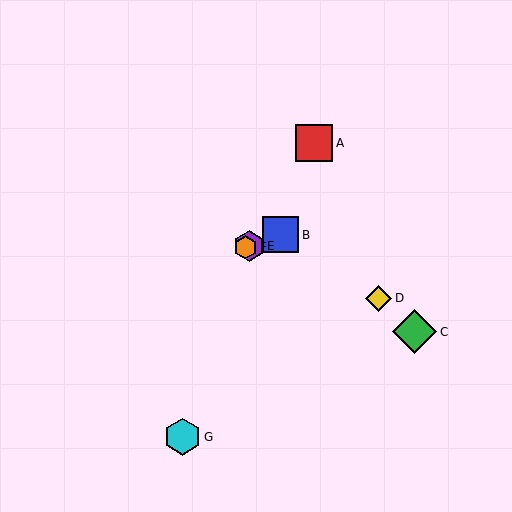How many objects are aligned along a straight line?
3 objects (B, E, F) are aligned along a straight line.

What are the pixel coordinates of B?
Object B is at (281, 235).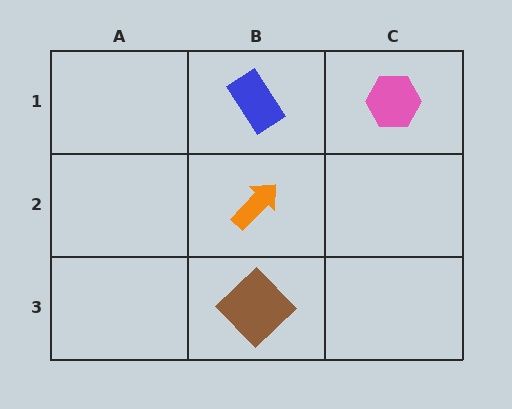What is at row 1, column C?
A pink hexagon.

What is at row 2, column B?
An orange arrow.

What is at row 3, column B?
A brown diamond.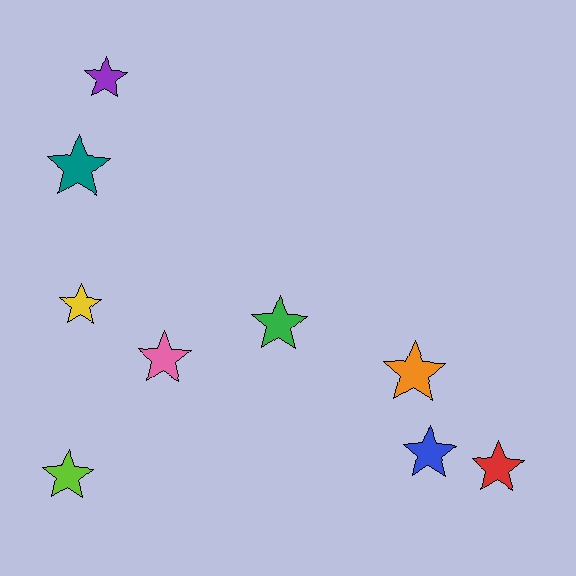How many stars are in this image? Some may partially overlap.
There are 9 stars.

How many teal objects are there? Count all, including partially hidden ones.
There is 1 teal object.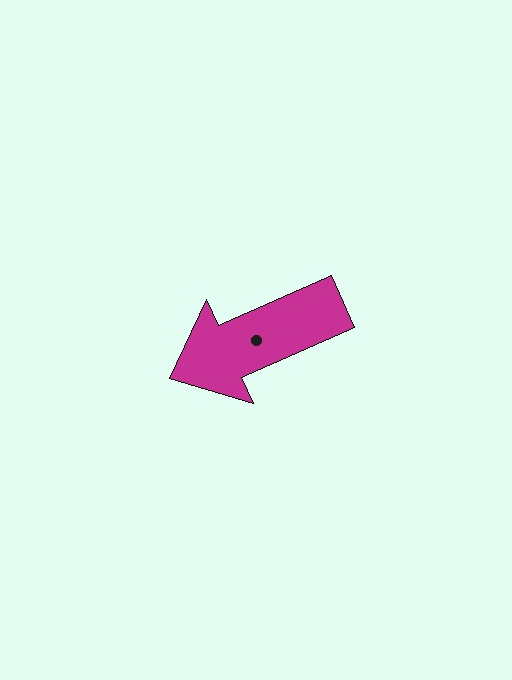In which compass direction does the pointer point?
Southwest.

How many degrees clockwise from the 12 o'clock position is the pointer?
Approximately 246 degrees.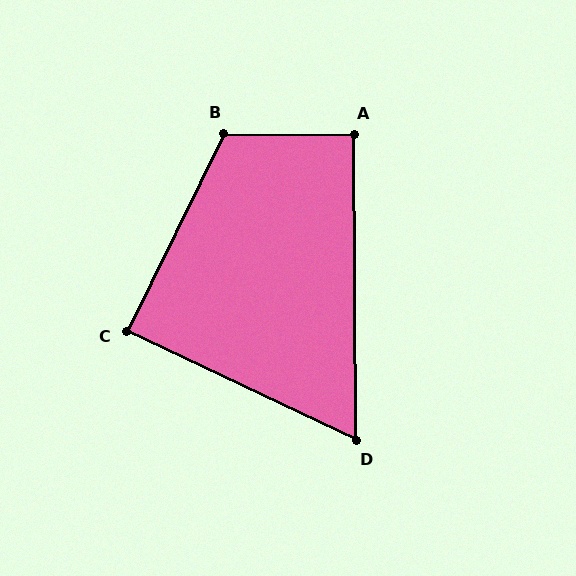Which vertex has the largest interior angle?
B, at approximately 116 degrees.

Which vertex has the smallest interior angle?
D, at approximately 64 degrees.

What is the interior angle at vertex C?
Approximately 89 degrees (approximately right).